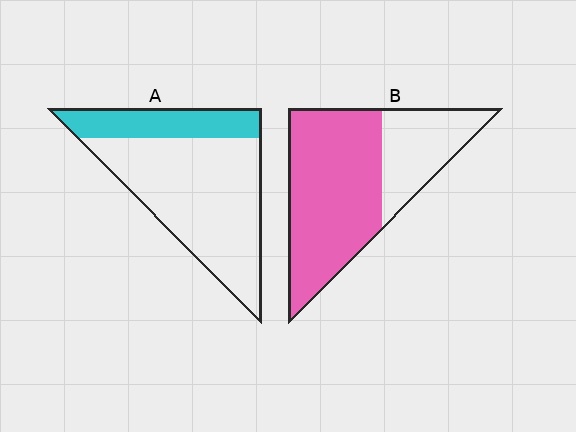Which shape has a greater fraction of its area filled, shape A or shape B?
Shape B.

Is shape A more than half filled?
No.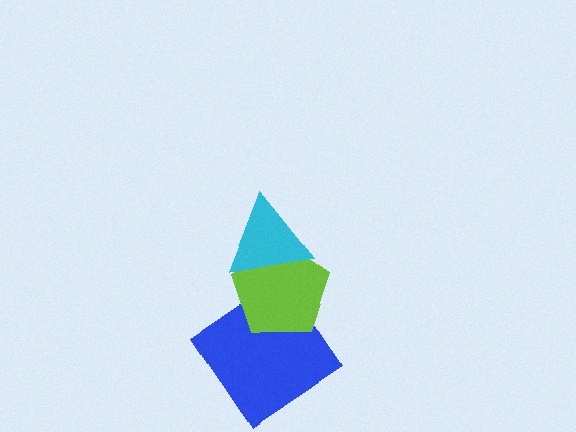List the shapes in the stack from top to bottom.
From top to bottom: the cyan triangle, the lime pentagon, the blue diamond.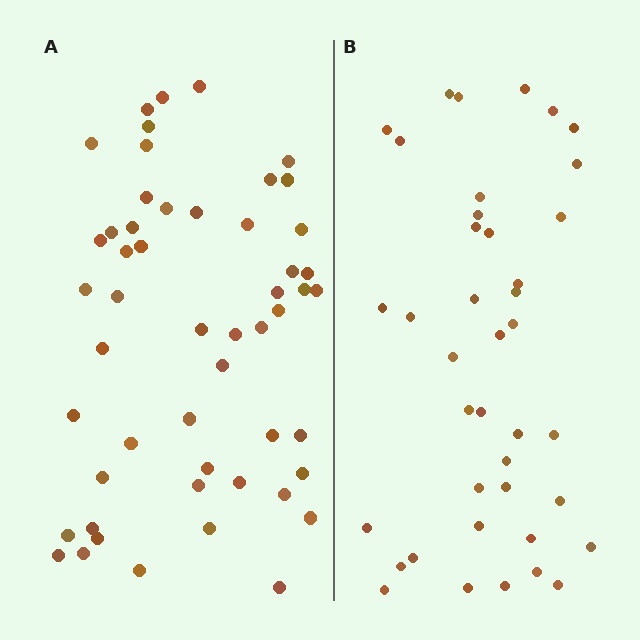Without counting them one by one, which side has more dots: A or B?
Region A (the left region) has more dots.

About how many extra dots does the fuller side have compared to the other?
Region A has roughly 12 or so more dots than region B.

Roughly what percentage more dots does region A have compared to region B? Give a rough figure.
About 30% more.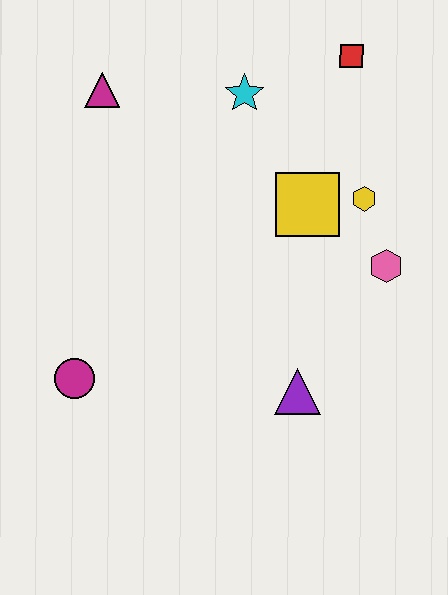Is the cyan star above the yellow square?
Yes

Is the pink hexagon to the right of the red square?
Yes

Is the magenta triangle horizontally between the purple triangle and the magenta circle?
Yes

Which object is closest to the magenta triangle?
The cyan star is closest to the magenta triangle.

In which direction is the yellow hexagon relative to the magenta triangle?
The yellow hexagon is to the right of the magenta triangle.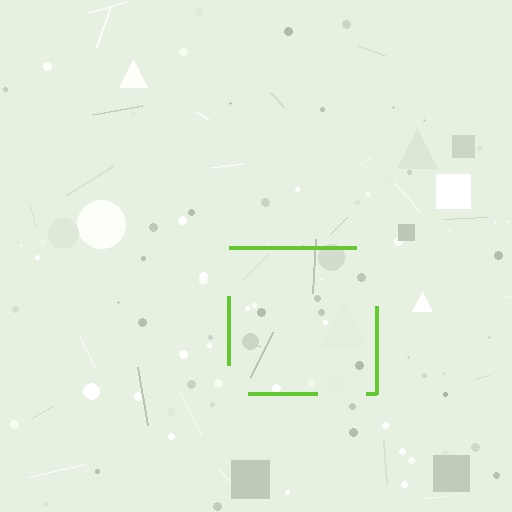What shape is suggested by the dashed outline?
The dashed outline suggests a square.